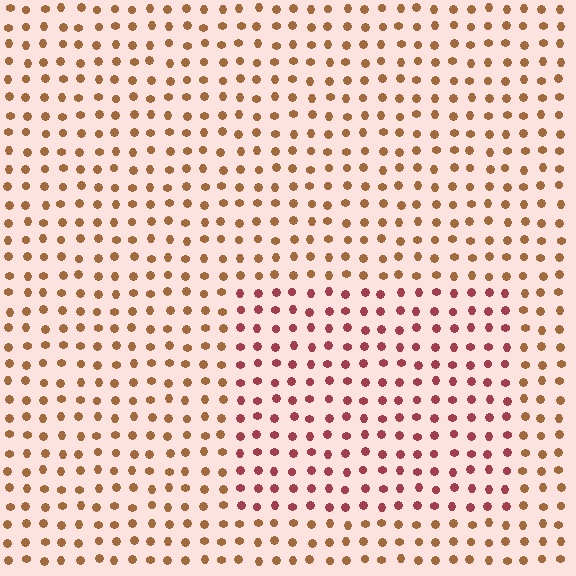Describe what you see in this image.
The image is filled with small brown elements in a uniform arrangement. A rectangle-shaped region is visible where the elements are tinted to a slightly different hue, forming a subtle color boundary.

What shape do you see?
I see a rectangle.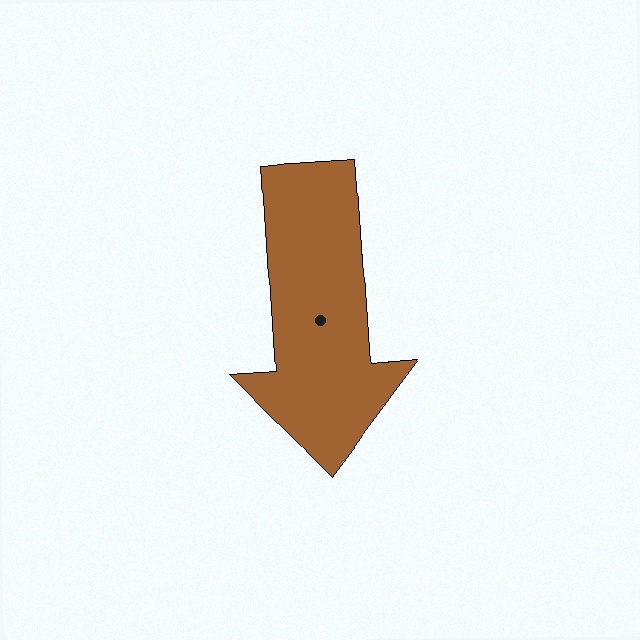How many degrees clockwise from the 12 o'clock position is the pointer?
Approximately 176 degrees.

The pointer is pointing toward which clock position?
Roughly 6 o'clock.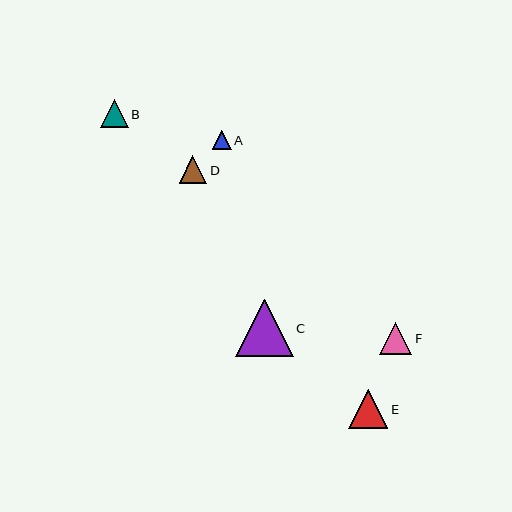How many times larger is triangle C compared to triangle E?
Triangle C is approximately 1.5 times the size of triangle E.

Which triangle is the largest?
Triangle C is the largest with a size of approximately 58 pixels.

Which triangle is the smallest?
Triangle A is the smallest with a size of approximately 19 pixels.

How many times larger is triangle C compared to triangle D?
Triangle C is approximately 2.1 times the size of triangle D.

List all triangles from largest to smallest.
From largest to smallest: C, E, F, B, D, A.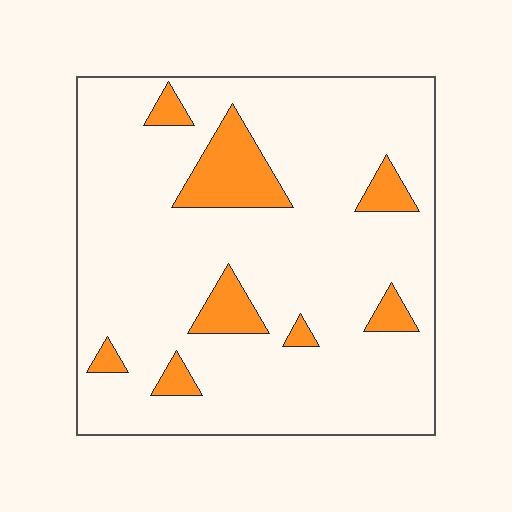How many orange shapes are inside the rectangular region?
8.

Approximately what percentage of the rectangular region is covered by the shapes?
Approximately 15%.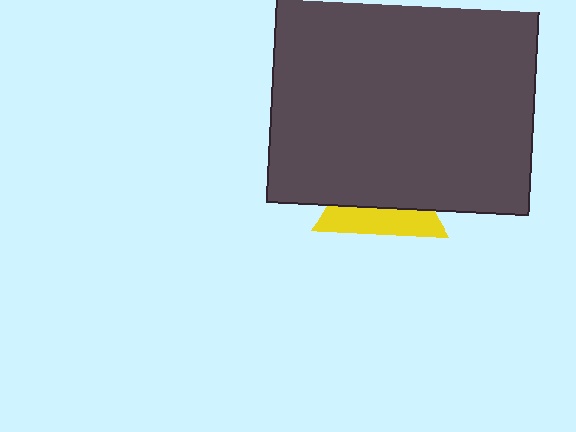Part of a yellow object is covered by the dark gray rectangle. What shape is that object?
It is a triangle.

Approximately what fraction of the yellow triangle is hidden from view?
Roughly 61% of the yellow triangle is hidden behind the dark gray rectangle.